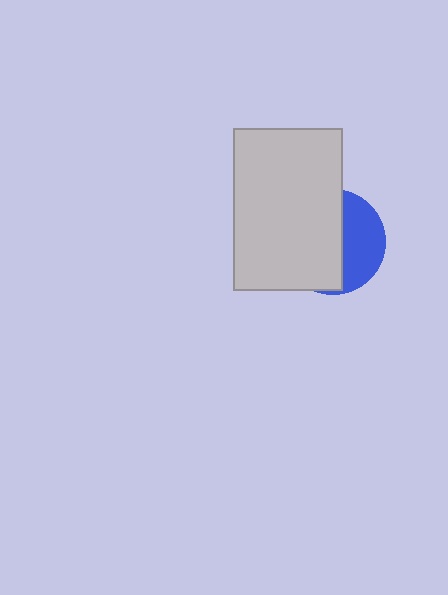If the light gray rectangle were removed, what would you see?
You would see the complete blue circle.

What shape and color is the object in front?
The object in front is a light gray rectangle.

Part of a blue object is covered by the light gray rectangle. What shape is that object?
It is a circle.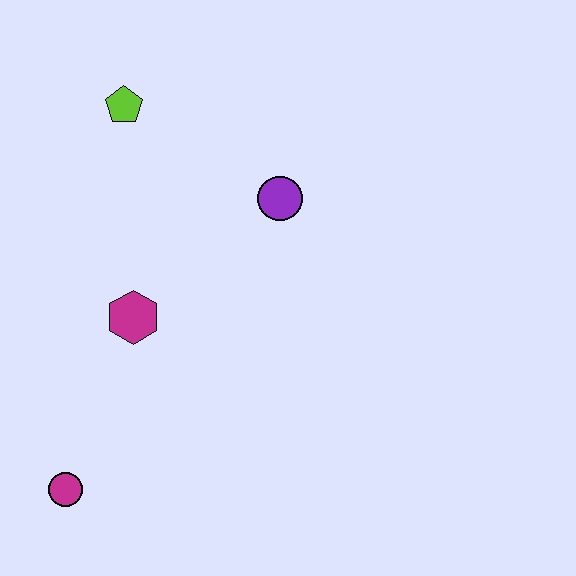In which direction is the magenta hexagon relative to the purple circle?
The magenta hexagon is to the left of the purple circle.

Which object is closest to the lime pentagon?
The purple circle is closest to the lime pentagon.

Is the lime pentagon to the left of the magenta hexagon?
Yes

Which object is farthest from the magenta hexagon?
The lime pentagon is farthest from the magenta hexagon.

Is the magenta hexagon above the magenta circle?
Yes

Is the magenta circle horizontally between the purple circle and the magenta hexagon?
No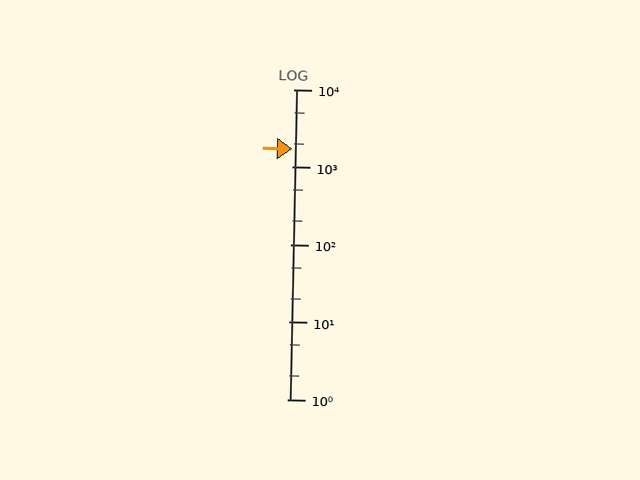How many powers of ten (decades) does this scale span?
The scale spans 4 decades, from 1 to 10000.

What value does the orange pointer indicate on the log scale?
The pointer indicates approximately 1700.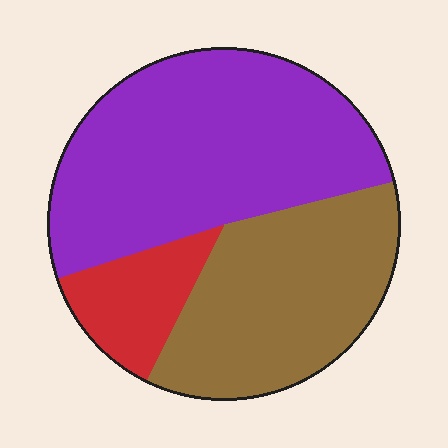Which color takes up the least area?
Red, at roughly 15%.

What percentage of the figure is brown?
Brown covers around 35% of the figure.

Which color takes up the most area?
Purple, at roughly 50%.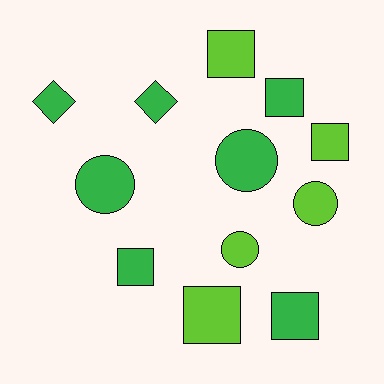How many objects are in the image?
There are 12 objects.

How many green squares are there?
There are 3 green squares.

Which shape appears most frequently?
Square, with 6 objects.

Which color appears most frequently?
Green, with 7 objects.